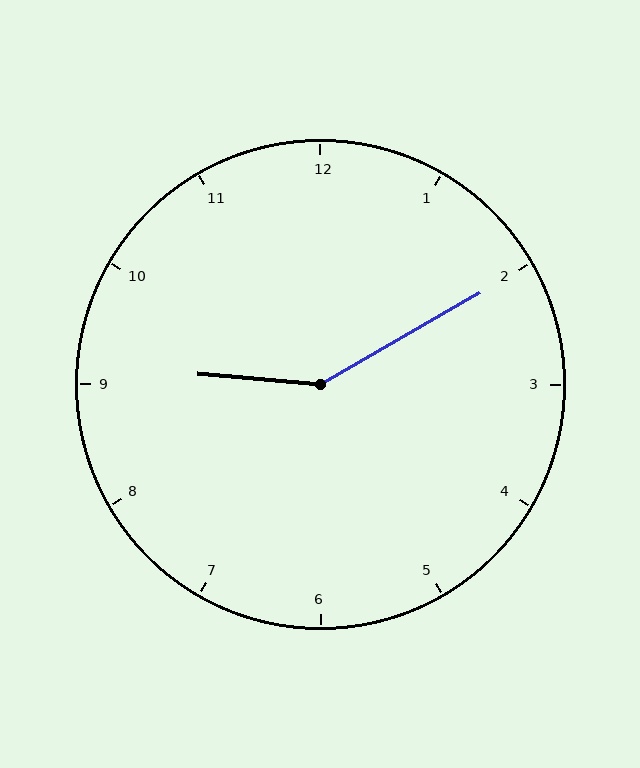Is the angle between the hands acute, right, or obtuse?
It is obtuse.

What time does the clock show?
9:10.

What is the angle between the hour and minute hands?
Approximately 145 degrees.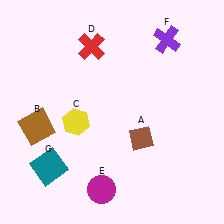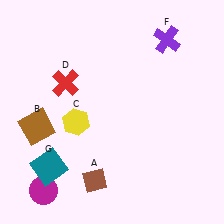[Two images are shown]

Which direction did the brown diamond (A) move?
The brown diamond (A) moved left.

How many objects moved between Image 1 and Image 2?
3 objects moved between the two images.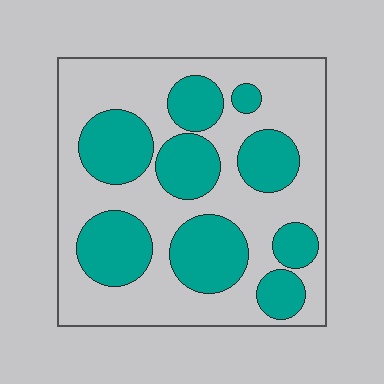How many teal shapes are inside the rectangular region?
9.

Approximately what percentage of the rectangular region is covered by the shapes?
Approximately 40%.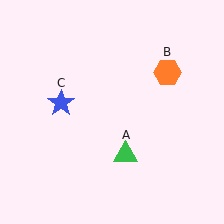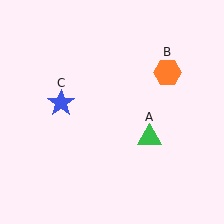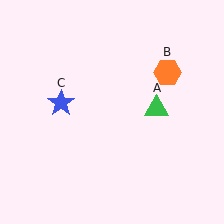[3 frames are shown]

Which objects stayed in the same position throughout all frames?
Orange hexagon (object B) and blue star (object C) remained stationary.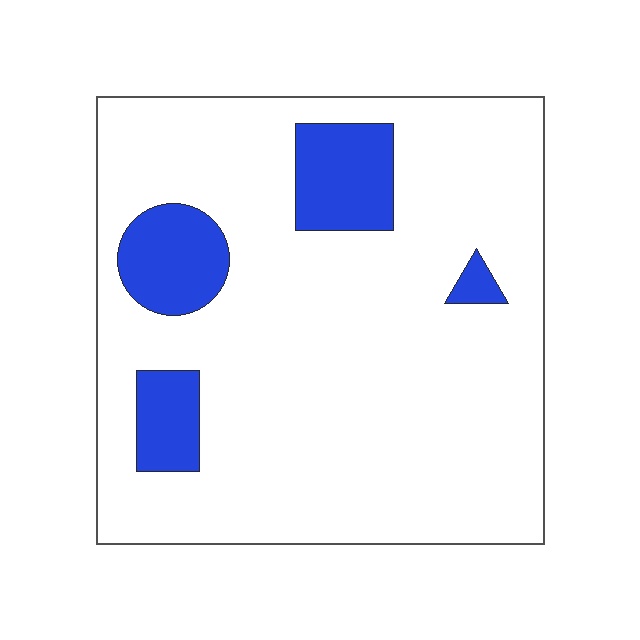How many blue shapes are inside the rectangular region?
4.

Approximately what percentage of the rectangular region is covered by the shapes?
Approximately 15%.